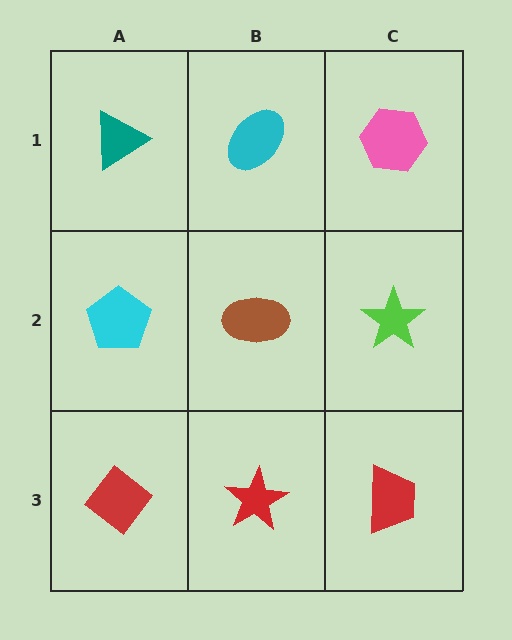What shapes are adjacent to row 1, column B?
A brown ellipse (row 2, column B), a teal triangle (row 1, column A), a pink hexagon (row 1, column C).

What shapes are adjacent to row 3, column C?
A lime star (row 2, column C), a red star (row 3, column B).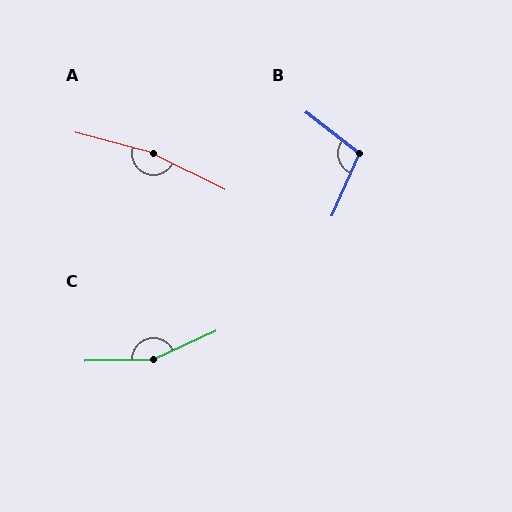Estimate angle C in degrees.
Approximately 156 degrees.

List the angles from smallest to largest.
B (105°), C (156°), A (168°).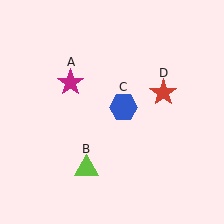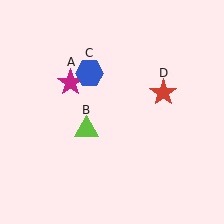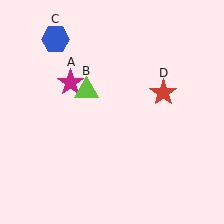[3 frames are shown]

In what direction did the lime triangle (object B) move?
The lime triangle (object B) moved up.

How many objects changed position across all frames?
2 objects changed position: lime triangle (object B), blue hexagon (object C).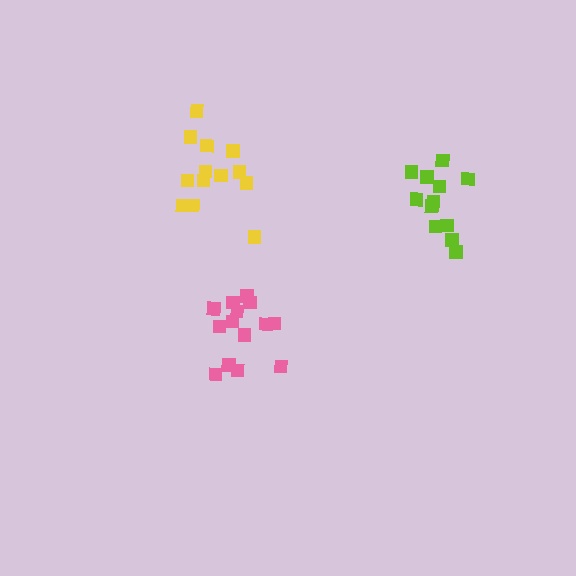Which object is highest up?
The yellow cluster is topmost.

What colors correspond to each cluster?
The clusters are colored: lime, yellow, pink.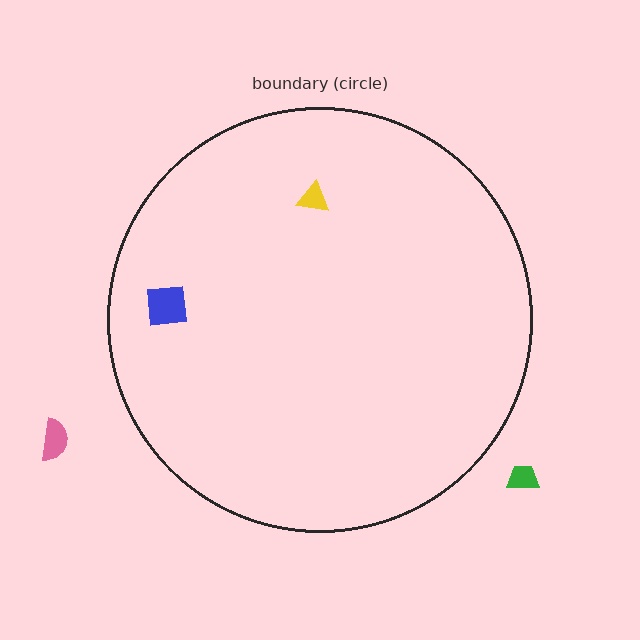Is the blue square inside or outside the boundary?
Inside.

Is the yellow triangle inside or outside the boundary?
Inside.